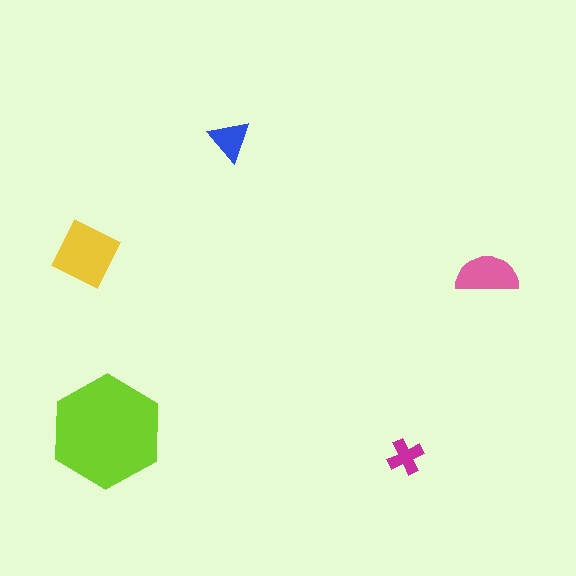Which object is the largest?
The lime hexagon.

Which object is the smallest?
The magenta cross.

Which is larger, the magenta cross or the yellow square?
The yellow square.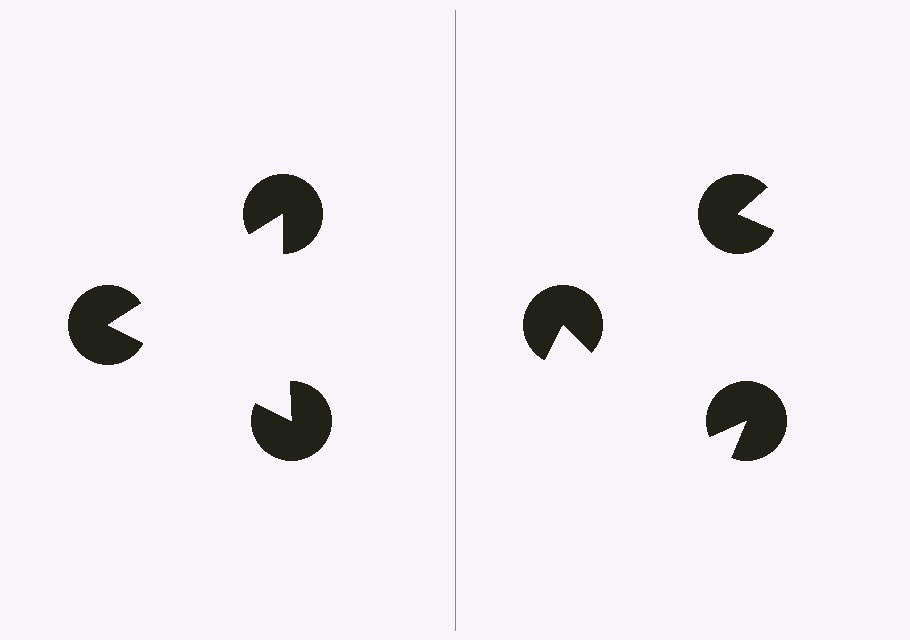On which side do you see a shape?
An illusory triangle appears on the left side. On the right side the wedge cuts are rotated, so no coherent shape forms.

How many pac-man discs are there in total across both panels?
6 — 3 on each side.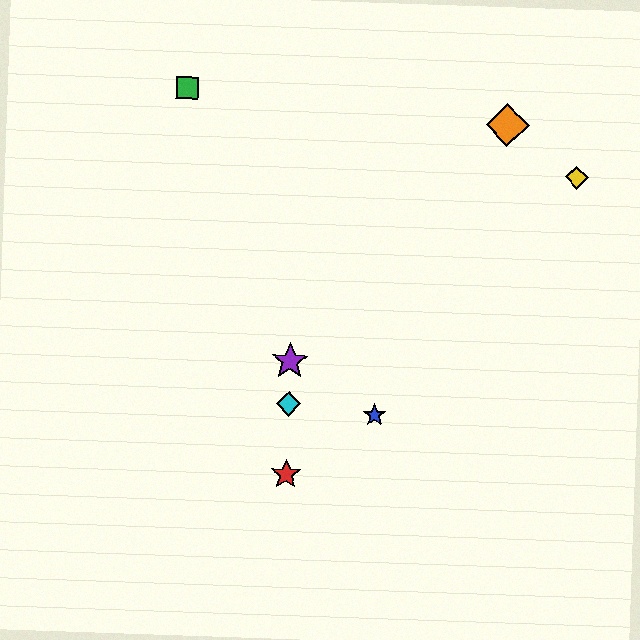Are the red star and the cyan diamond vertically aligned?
Yes, both are at x≈286.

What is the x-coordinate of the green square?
The green square is at x≈187.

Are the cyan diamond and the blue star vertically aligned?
No, the cyan diamond is at x≈288 and the blue star is at x≈375.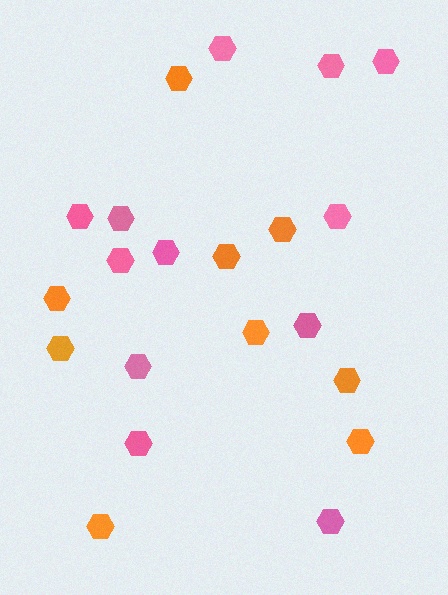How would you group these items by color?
There are 2 groups: one group of pink hexagons (12) and one group of orange hexagons (9).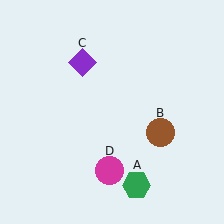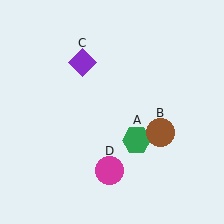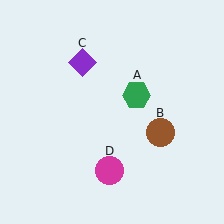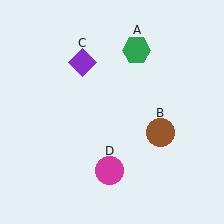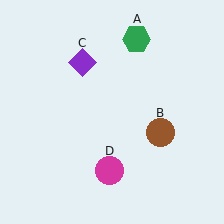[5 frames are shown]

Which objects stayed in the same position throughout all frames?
Brown circle (object B) and purple diamond (object C) and magenta circle (object D) remained stationary.